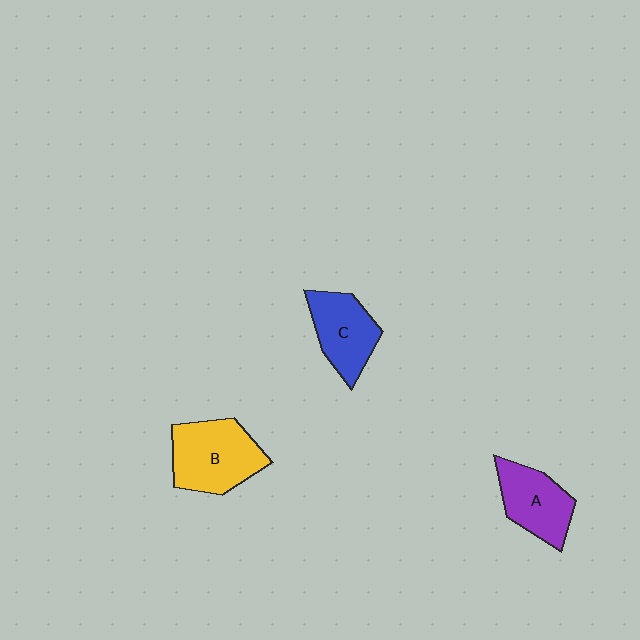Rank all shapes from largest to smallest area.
From largest to smallest: B (yellow), C (blue), A (purple).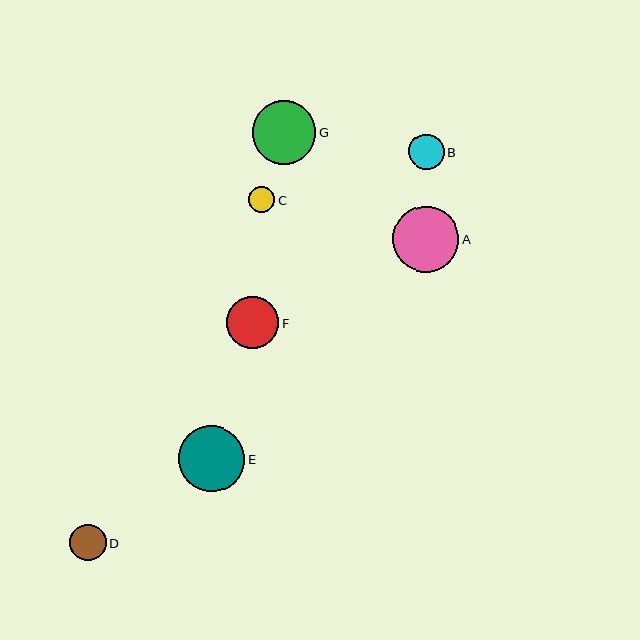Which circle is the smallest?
Circle C is the smallest with a size of approximately 27 pixels.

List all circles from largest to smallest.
From largest to smallest: A, E, G, F, D, B, C.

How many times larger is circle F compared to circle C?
Circle F is approximately 1.9 times the size of circle C.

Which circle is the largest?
Circle A is the largest with a size of approximately 67 pixels.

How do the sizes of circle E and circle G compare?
Circle E and circle G are approximately the same size.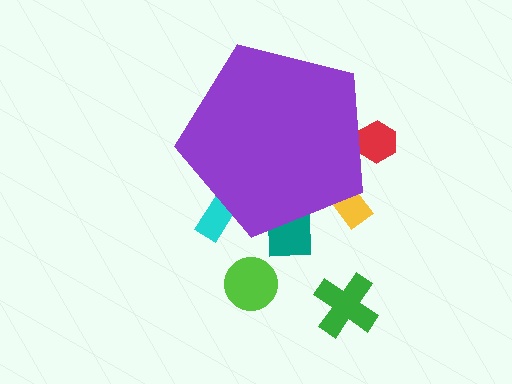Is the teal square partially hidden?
Yes, the teal square is partially hidden behind the purple pentagon.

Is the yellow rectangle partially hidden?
Yes, the yellow rectangle is partially hidden behind the purple pentagon.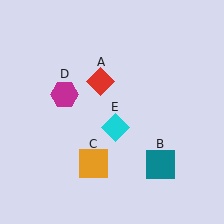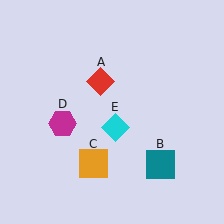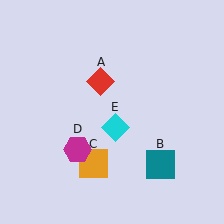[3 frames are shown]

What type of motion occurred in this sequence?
The magenta hexagon (object D) rotated counterclockwise around the center of the scene.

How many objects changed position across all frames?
1 object changed position: magenta hexagon (object D).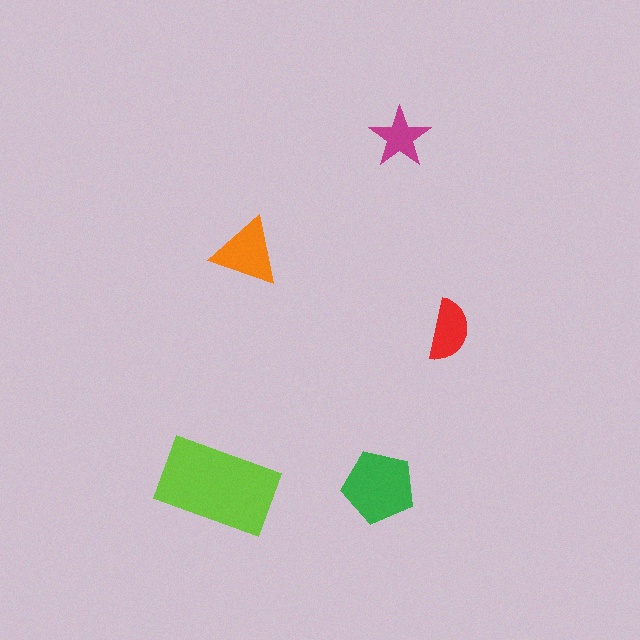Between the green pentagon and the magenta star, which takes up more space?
The green pentagon.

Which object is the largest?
The lime rectangle.